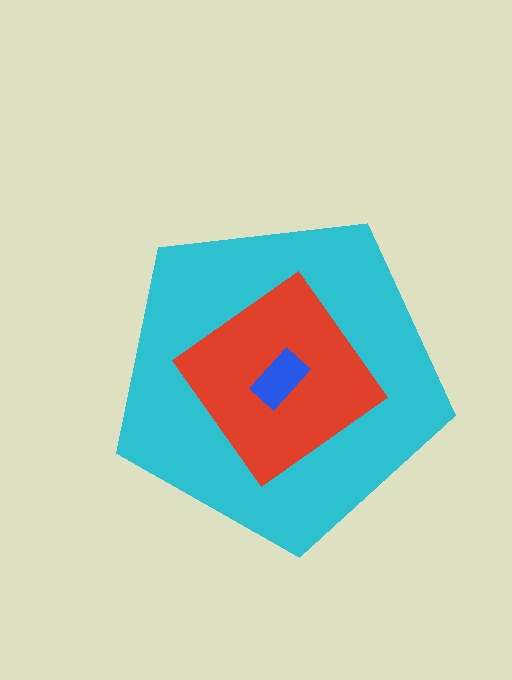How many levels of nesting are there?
3.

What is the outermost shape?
The cyan pentagon.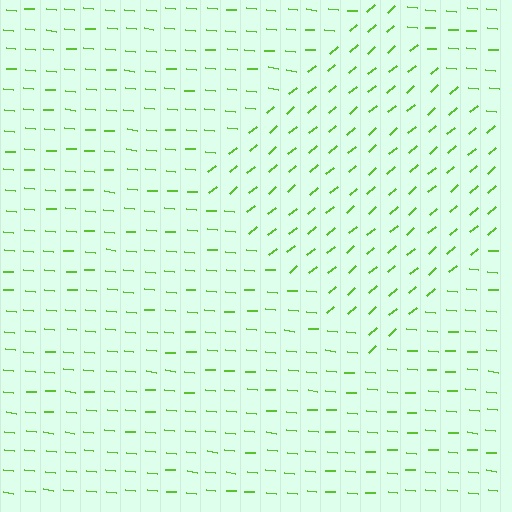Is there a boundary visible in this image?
Yes, there is a texture boundary formed by a change in line orientation.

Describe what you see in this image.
The image is filled with small lime line segments. A diamond region in the image has lines oriented differently from the surrounding lines, creating a visible texture boundary.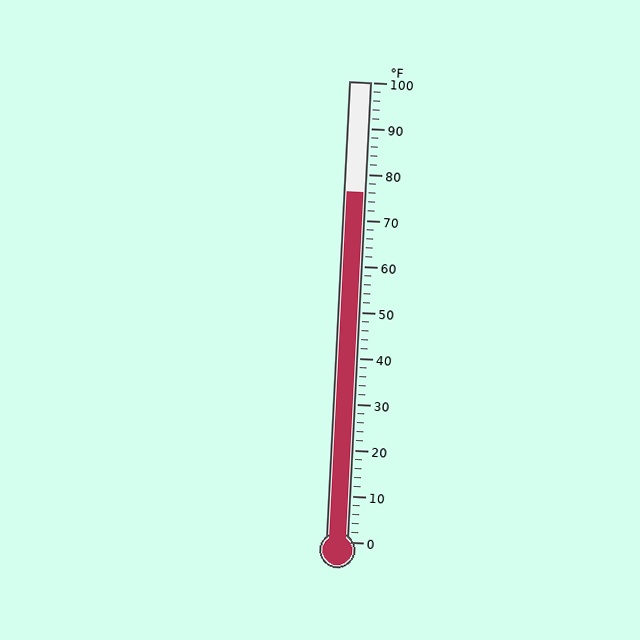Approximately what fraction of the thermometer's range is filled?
The thermometer is filled to approximately 75% of its range.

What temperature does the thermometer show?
The thermometer shows approximately 76°F.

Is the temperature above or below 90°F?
The temperature is below 90°F.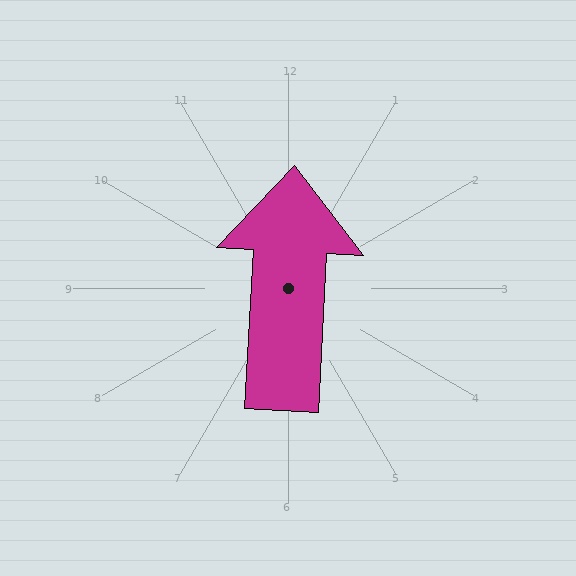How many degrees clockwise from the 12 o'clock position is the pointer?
Approximately 3 degrees.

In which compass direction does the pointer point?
North.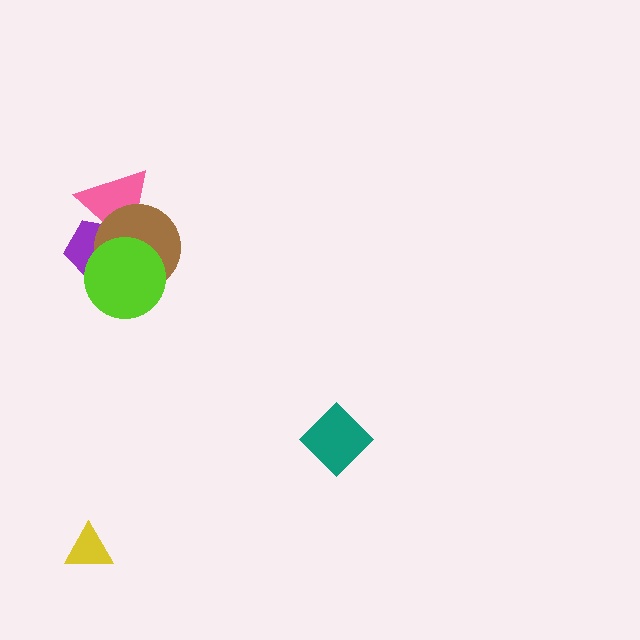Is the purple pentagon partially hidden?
Yes, it is partially covered by another shape.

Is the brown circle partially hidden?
Yes, it is partially covered by another shape.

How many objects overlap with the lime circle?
3 objects overlap with the lime circle.